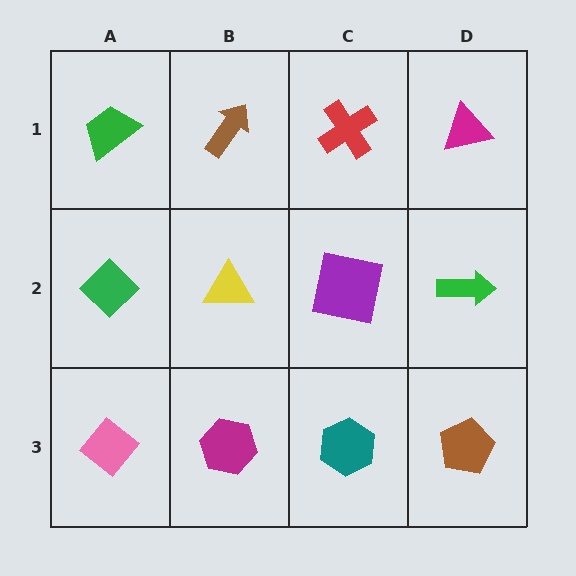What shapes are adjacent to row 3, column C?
A purple square (row 2, column C), a magenta hexagon (row 3, column B), a brown pentagon (row 3, column D).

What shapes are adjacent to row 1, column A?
A green diamond (row 2, column A), a brown arrow (row 1, column B).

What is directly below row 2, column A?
A pink diamond.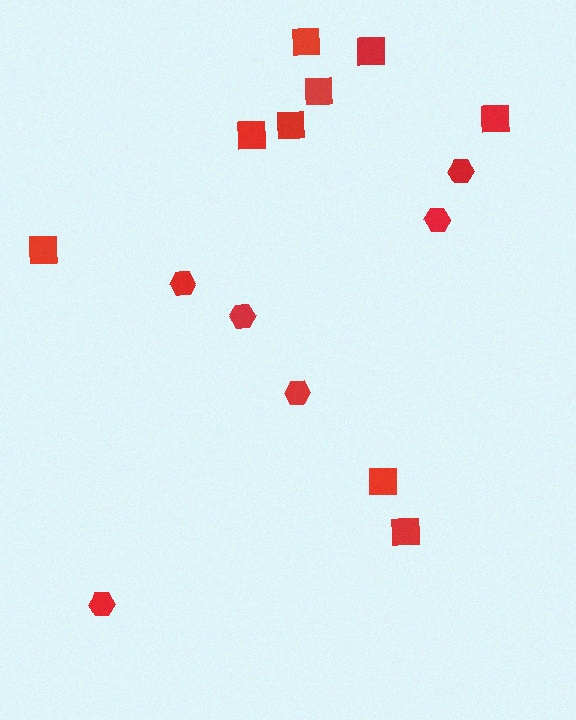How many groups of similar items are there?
There are 2 groups: one group of squares (9) and one group of hexagons (6).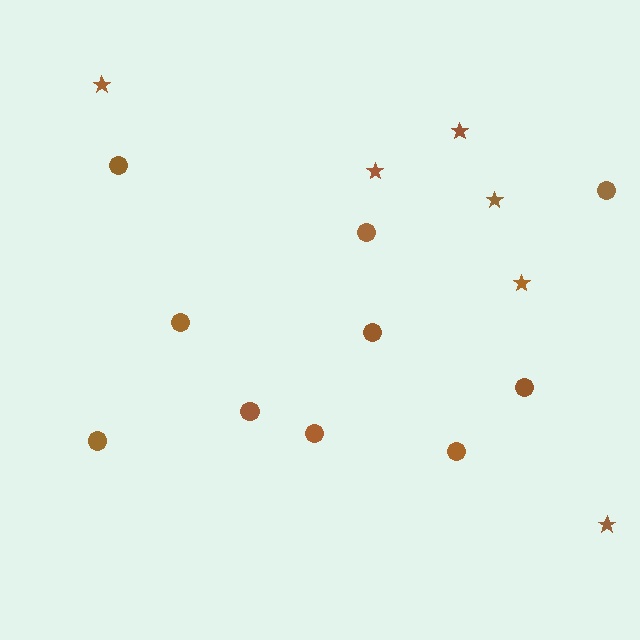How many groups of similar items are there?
There are 2 groups: one group of circles (10) and one group of stars (6).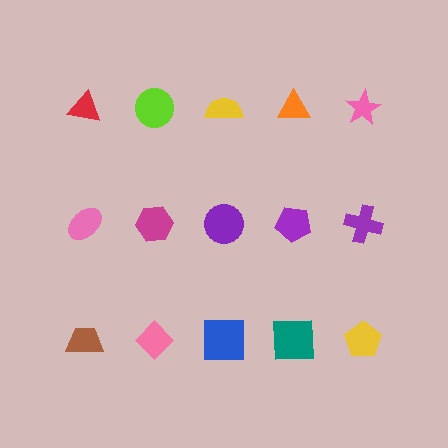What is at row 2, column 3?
A purple circle.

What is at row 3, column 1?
A brown trapezoid.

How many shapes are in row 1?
5 shapes.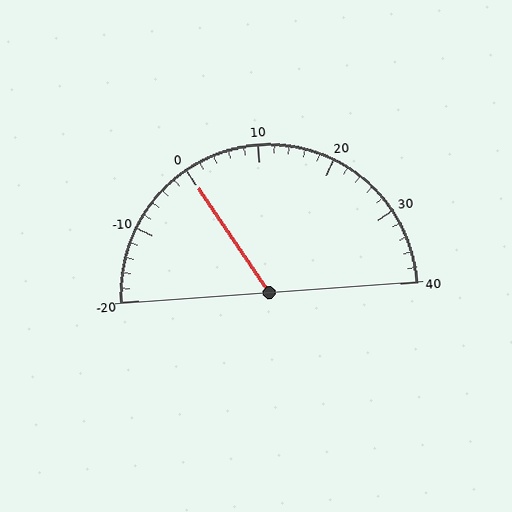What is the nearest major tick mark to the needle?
The nearest major tick mark is 0.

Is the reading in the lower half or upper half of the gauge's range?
The reading is in the lower half of the range (-20 to 40).